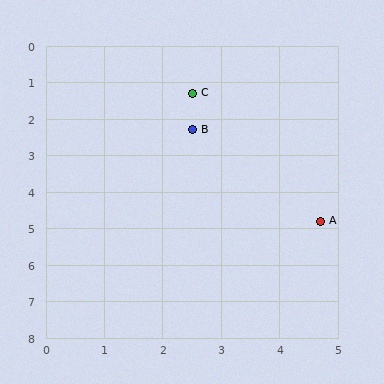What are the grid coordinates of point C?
Point C is at approximately (2.5, 1.3).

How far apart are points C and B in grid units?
Points C and B are about 1.0 grid units apart.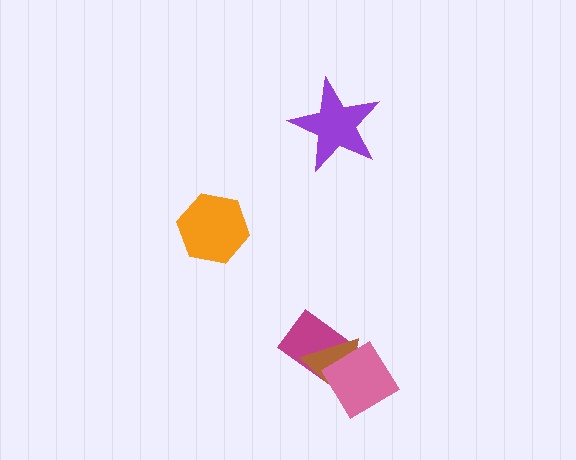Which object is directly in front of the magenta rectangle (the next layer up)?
The brown triangle is directly in front of the magenta rectangle.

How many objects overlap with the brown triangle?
2 objects overlap with the brown triangle.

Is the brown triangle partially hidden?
Yes, it is partially covered by another shape.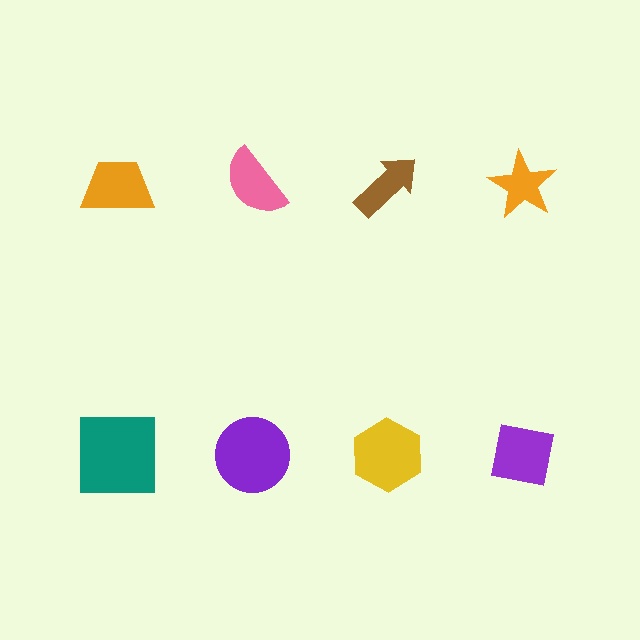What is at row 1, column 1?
An orange trapezoid.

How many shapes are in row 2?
4 shapes.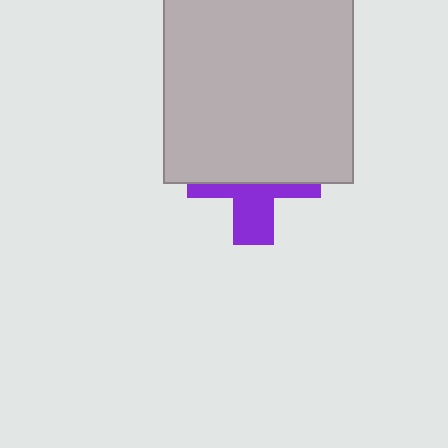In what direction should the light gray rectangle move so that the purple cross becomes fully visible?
The light gray rectangle should move up. That is the shortest direction to clear the overlap and leave the purple cross fully visible.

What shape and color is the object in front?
The object in front is a light gray rectangle.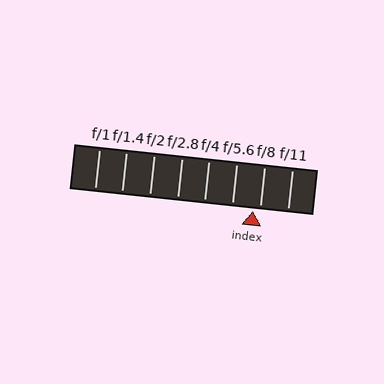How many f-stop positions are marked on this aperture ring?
There are 8 f-stop positions marked.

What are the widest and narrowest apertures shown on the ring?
The widest aperture shown is f/1 and the narrowest is f/11.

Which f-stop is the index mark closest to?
The index mark is closest to f/8.